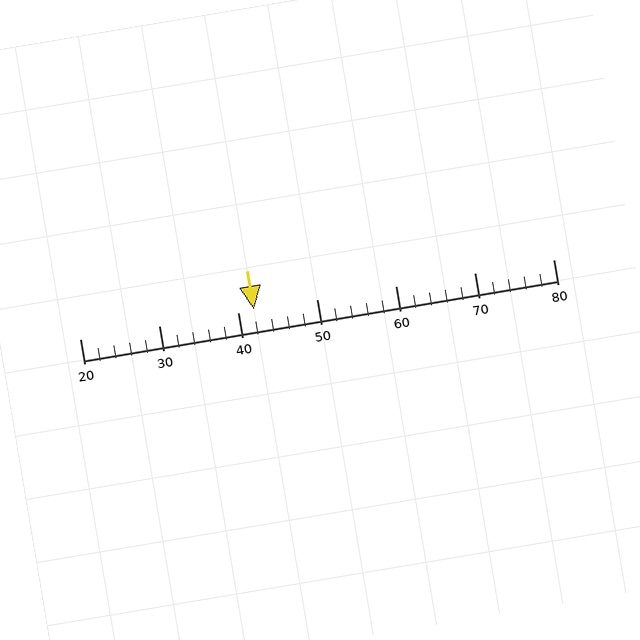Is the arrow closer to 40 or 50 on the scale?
The arrow is closer to 40.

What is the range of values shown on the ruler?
The ruler shows values from 20 to 80.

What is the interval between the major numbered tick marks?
The major tick marks are spaced 10 units apart.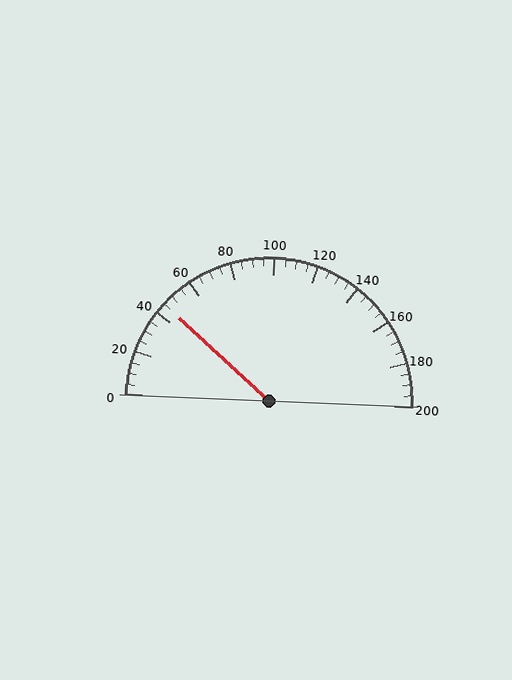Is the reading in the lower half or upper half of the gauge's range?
The reading is in the lower half of the range (0 to 200).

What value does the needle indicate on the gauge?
The needle indicates approximately 45.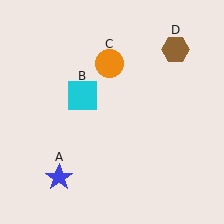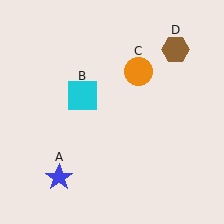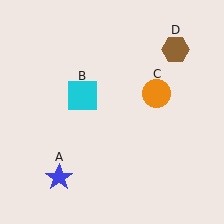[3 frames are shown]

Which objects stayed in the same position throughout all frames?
Blue star (object A) and cyan square (object B) and brown hexagon (object D) remained stationary.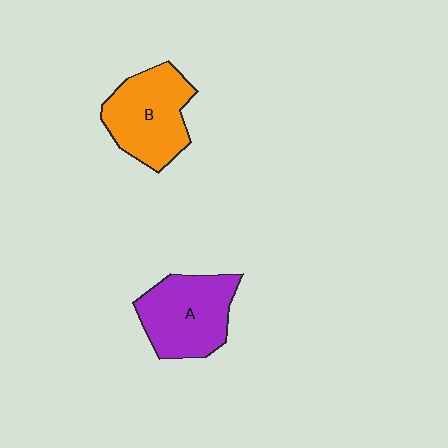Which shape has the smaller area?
Shape A (purple).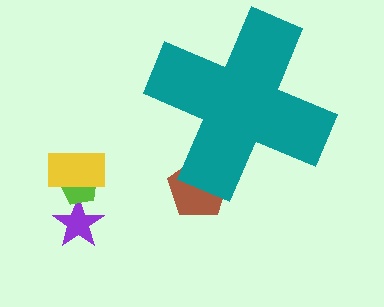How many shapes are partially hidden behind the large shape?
1 shape is partially hidden.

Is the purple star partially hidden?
No, the purple star is fully visible.